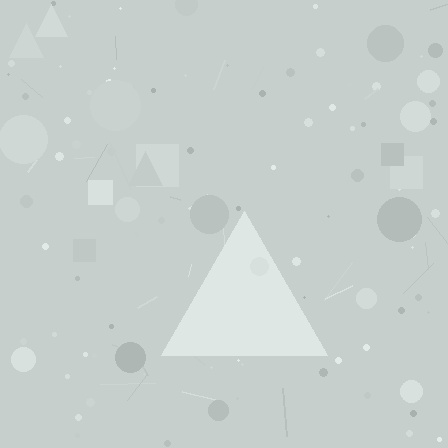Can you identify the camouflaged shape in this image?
The camouflaged shape is a triangle.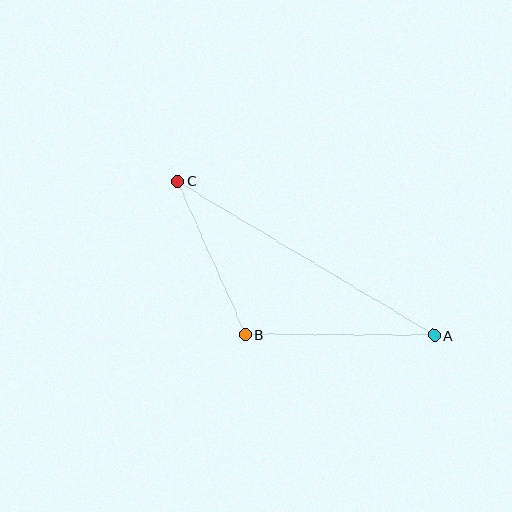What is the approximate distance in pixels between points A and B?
The distance between A and B is approximately 189 pixels.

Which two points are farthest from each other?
Points A and C are farthest from each other.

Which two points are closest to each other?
Points B and C are closest to each other.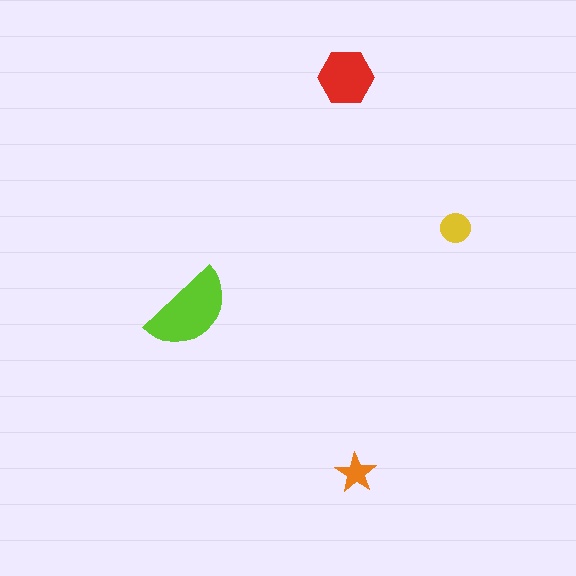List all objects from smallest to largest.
The orange star, the yellow circle, the red hexagon, the lime semicircle.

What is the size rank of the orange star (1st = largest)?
4th.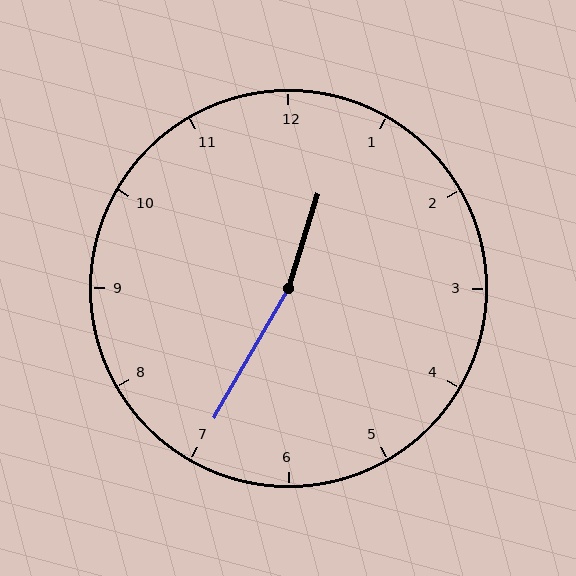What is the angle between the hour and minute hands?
Approximately 168 degrees.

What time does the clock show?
12:35.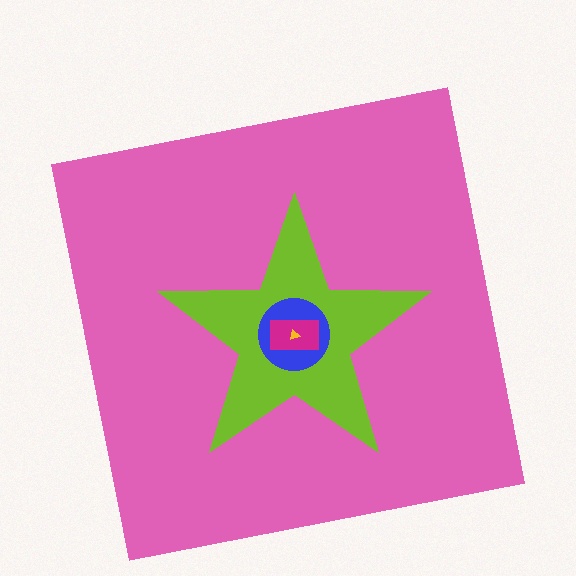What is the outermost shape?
The pink square.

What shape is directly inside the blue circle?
The magenta rectangle.